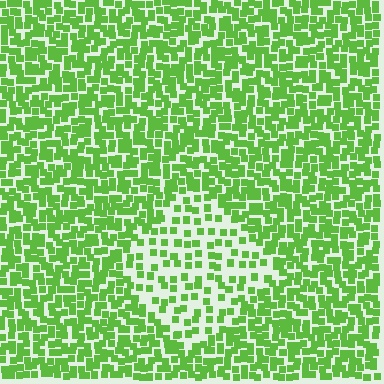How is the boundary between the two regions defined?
The boundary is defined by a change in element density (approximately 2.1x ratio). All elements are the same color, size, and shape.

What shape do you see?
I see a diamond.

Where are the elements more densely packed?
The elements are more densely packed outside the diamond boundary.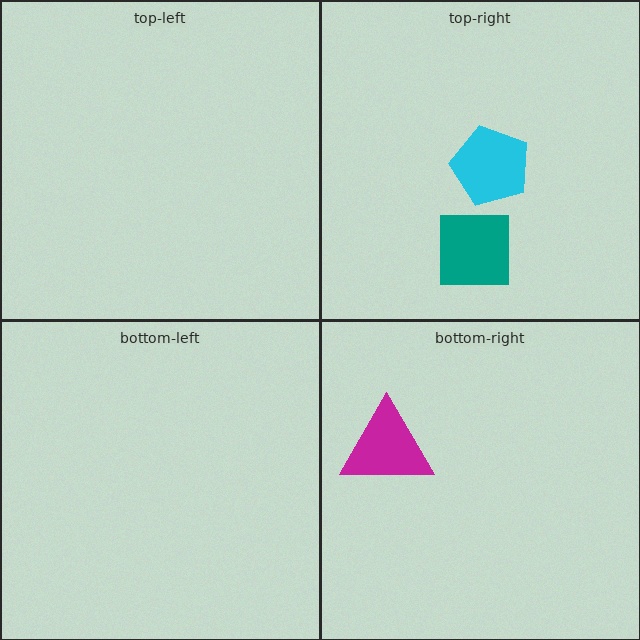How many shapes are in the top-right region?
2.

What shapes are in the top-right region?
The teal square, the cyan pentagon.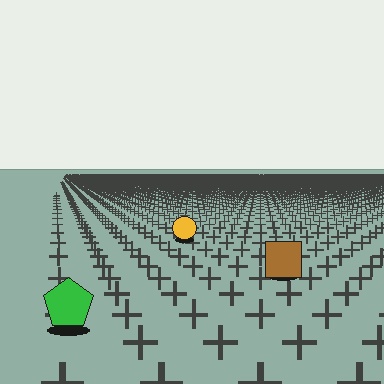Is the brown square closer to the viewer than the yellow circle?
Yes. The brown square is closer — you can tell from the texture gradient: the ground texture is coarser near it.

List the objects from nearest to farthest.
From nearest to farthest: the green pentagon, the brown square, the yellow circle.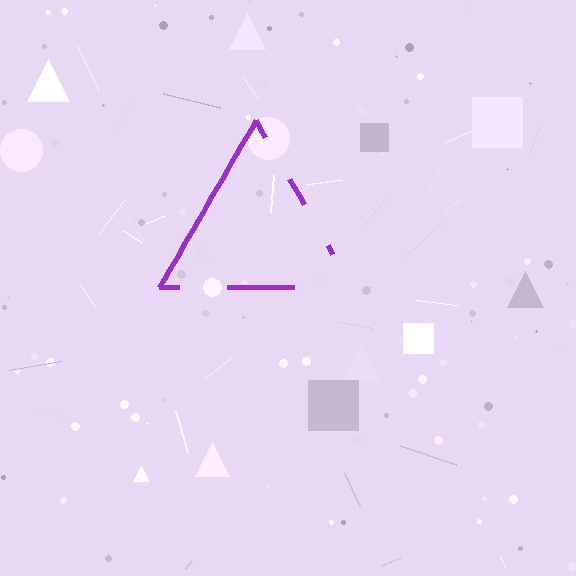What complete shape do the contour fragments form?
The contour fragments form a triangle.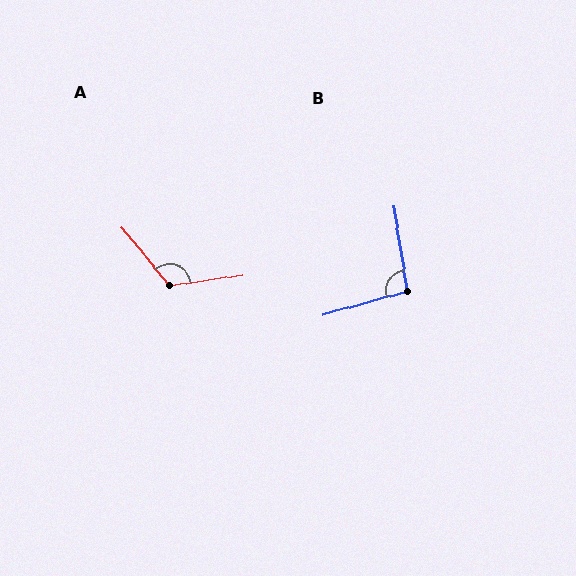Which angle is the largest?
A, at approximately 121 degrees.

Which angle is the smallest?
B, at approximately 97 degrees.